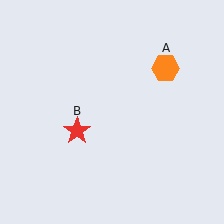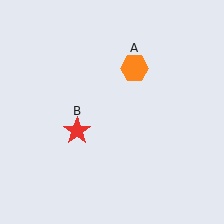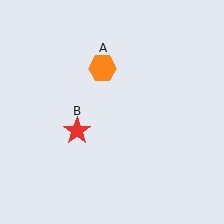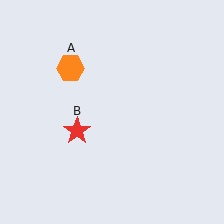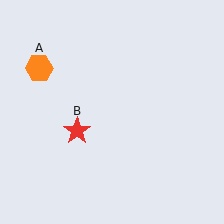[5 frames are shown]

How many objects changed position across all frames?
1 object changed position: orange hexagon (object A).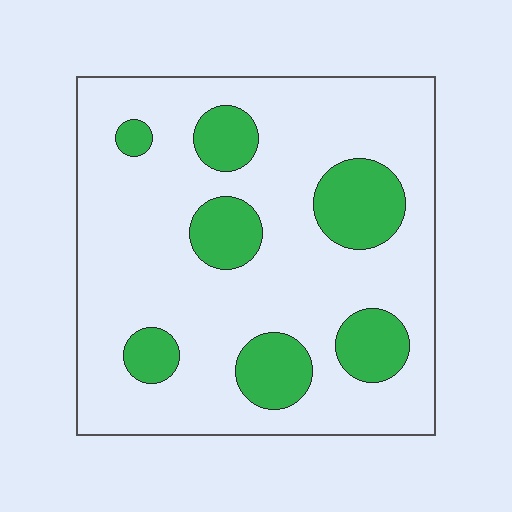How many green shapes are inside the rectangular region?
7.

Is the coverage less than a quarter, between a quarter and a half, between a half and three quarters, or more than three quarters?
Less than a quarter.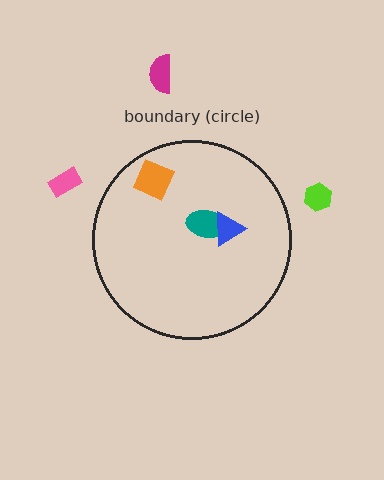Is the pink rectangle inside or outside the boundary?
Outside.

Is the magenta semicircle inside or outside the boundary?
Outside.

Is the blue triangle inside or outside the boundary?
Inside.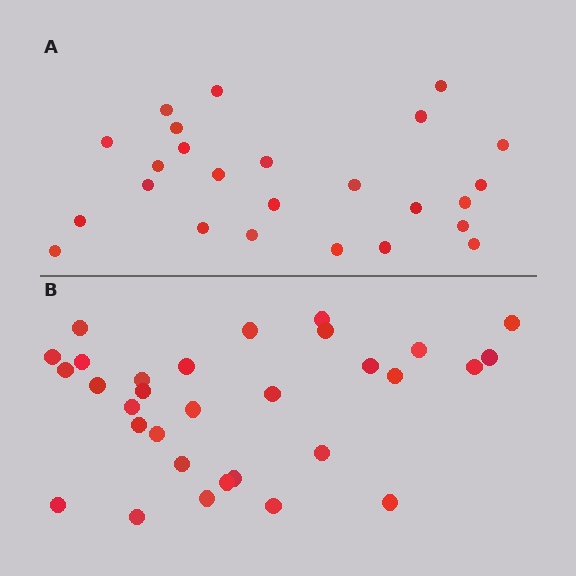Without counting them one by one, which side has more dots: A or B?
Region B (the bottom region) has more dots.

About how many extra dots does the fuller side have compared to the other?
Region B has about 6 more dots than region A.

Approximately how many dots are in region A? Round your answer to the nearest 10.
About 20 dots. (The exact count is 25, which rounds to 20.)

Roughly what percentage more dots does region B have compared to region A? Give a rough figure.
About 25% more.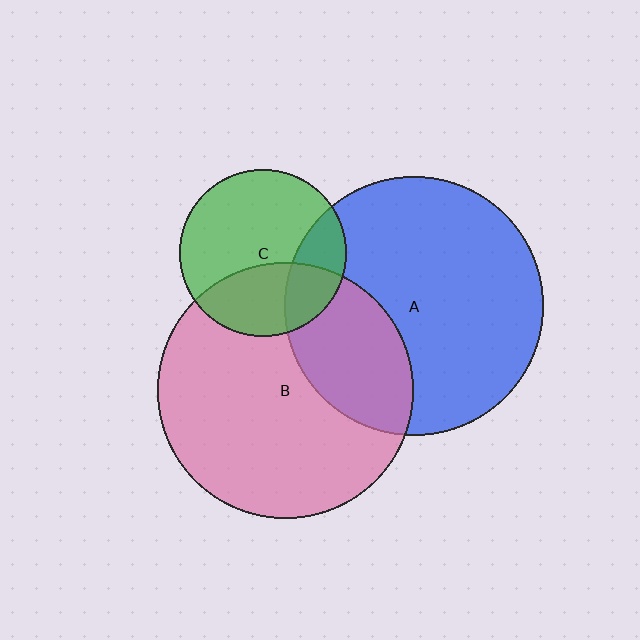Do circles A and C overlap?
Yes.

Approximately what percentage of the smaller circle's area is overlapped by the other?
Approximately 25%.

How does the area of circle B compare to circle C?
Approximately 2.4 times.